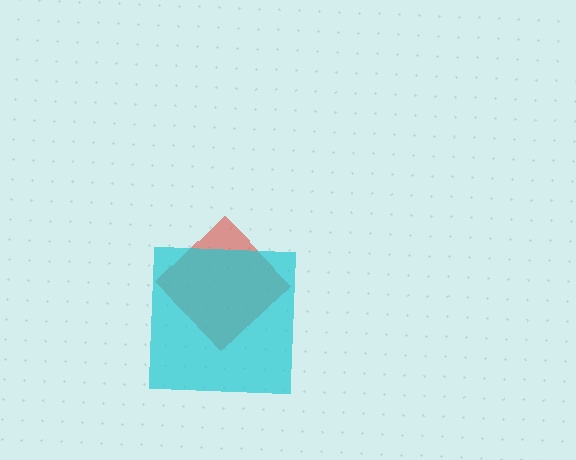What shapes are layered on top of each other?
The layered shapes are: a red diamond, a cyan square.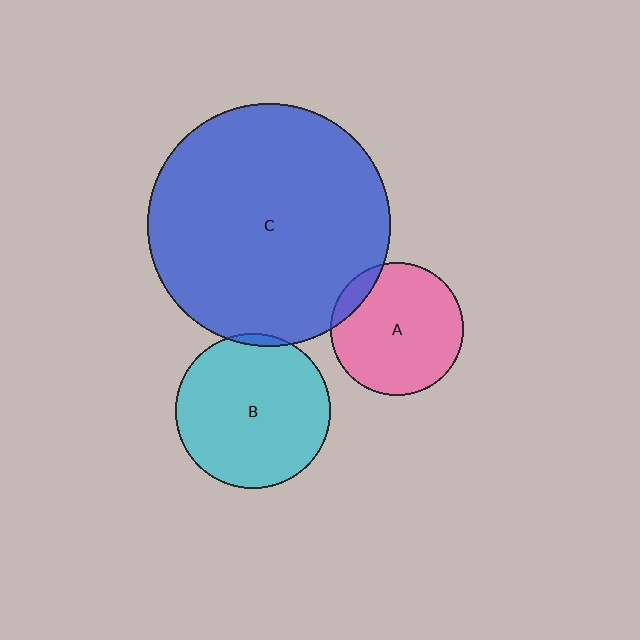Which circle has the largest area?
Circle C (blue).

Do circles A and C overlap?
Yes.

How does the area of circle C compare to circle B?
Approximately 2.4 times.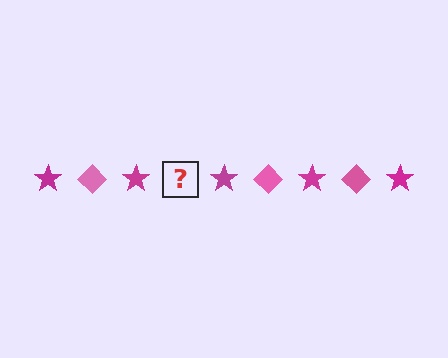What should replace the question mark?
The question mark should be replaced with a pink diamond.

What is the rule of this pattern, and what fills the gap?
The rule is that the pattern alternates between magenta star and pink diamond. The gap should be filled with a pink diamond.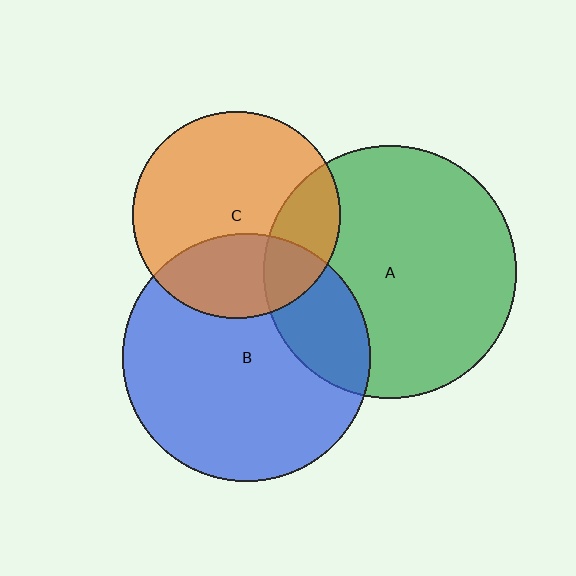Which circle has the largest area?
Circle A (green).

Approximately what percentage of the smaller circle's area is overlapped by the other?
Approximately 20%.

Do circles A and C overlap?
Yes.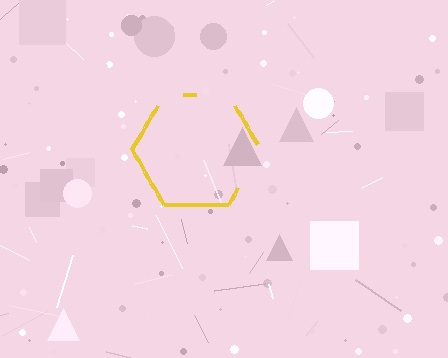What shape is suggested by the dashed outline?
The dashed outline suggests a hexagon.